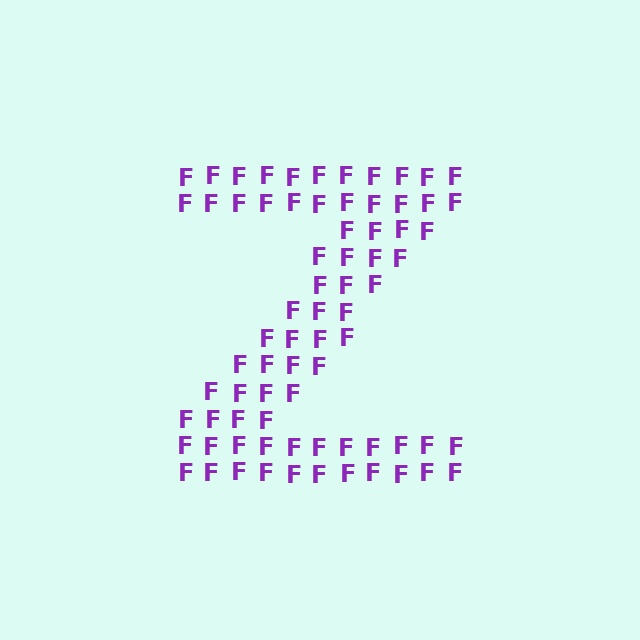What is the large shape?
The large shape is the letter Z.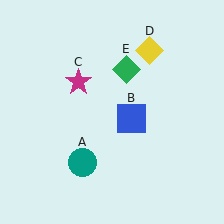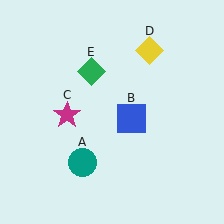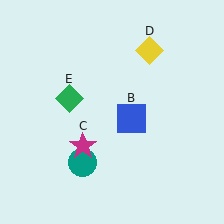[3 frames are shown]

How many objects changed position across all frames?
2 objects changed position: magenta star (object C), green diamond (object E).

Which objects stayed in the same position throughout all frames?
Teal circle (object A) and blue square (object B) and yellow diamond (object D) remained stationary.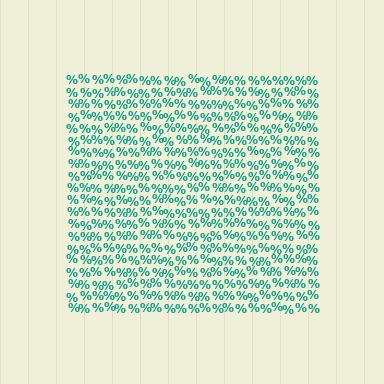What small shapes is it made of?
It is made of small percent signs.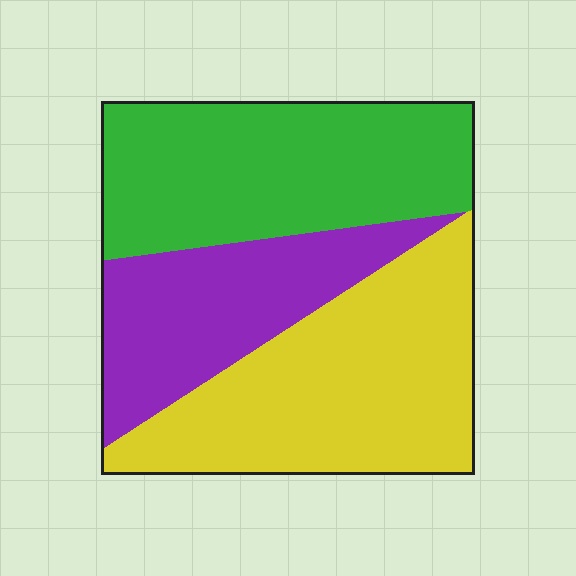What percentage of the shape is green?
Green takes up about three eighths (3/8) of the shape.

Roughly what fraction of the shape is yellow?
Yellow covers 39% of the shape.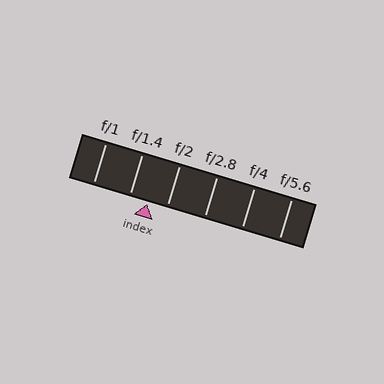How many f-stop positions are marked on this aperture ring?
There are 6 f-stop positions marked.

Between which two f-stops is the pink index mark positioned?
The index mark is between f/1.4 and f/2.